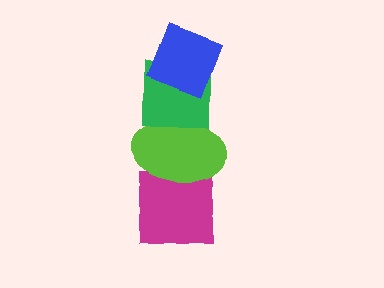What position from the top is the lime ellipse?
The lime ellipse is 3rd from the top.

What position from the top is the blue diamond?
The blue diamond is 1st from the top.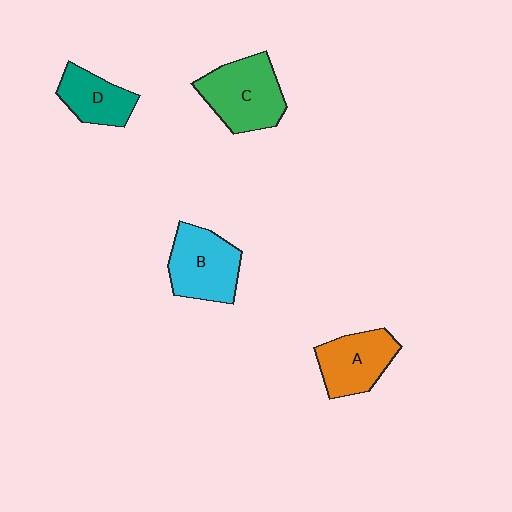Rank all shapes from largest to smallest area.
From largest to smallest: C (green), B (cyan), A (orange), D (teal).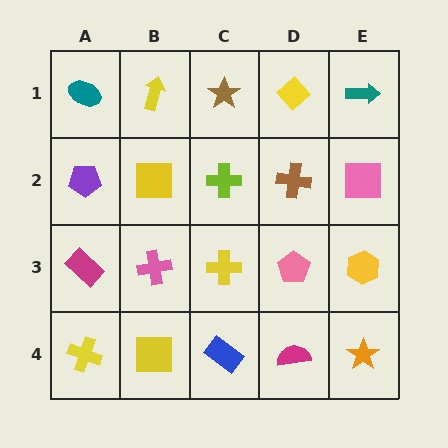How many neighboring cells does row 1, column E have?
2.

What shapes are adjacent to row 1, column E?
A pink square (row 2, column E), a yellow diamond (row 1, column D).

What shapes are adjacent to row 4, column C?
A yellow cross (row 3, column C), a yellow square (row 4, column B), a magenta semicircle (row 4, column D).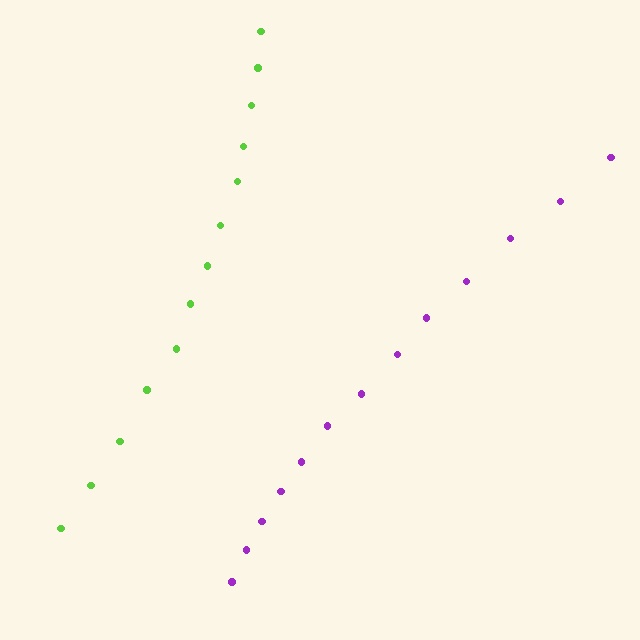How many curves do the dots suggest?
There are 2 distinct paths.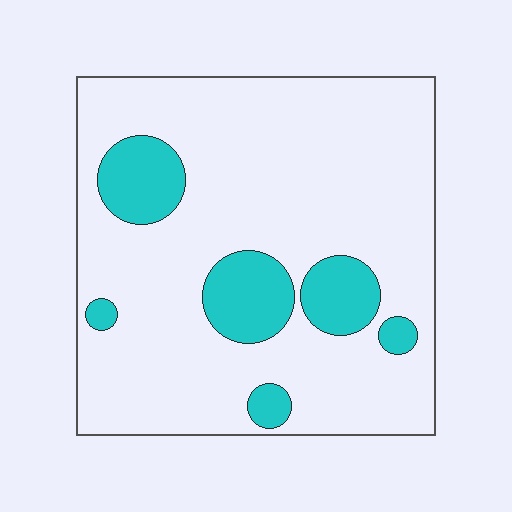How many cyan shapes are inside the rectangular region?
6.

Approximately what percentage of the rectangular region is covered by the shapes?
Approximately 15%.